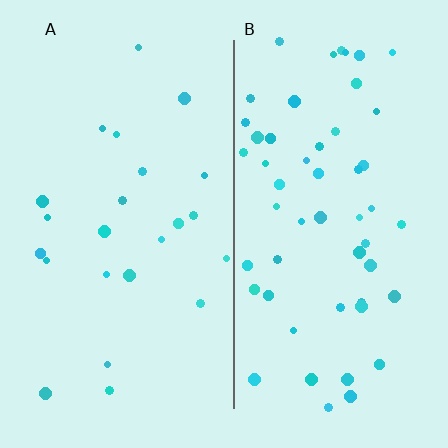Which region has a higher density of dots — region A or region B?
B (the right).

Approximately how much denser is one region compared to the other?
Approximately 2.3× — region B over region A.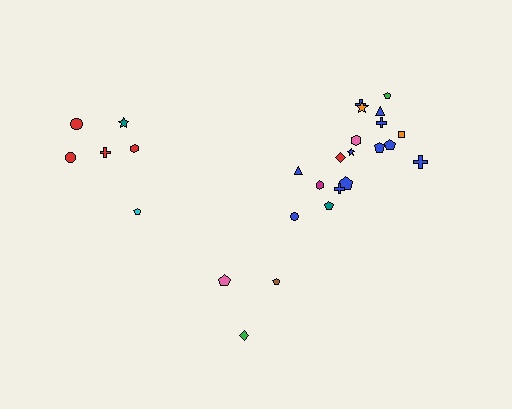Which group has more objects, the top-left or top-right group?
The top-right group.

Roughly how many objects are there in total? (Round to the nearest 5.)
Roughly 25 objects in total.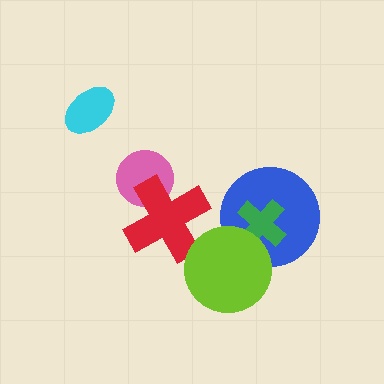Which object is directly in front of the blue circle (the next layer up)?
The green cross is directly in front of the blue circle.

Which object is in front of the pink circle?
The red cross is in front of the pink circle.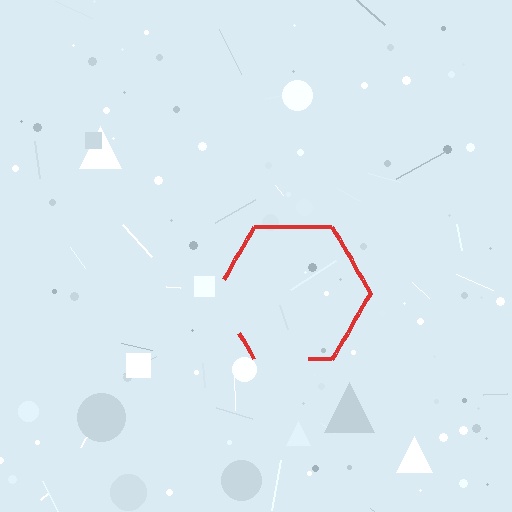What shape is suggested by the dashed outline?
The dashed outline suggests a hexagon.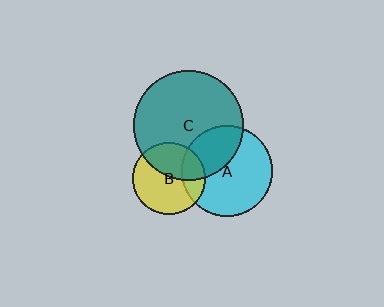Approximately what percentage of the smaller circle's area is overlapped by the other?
Approximately 40%.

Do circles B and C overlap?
Yes.